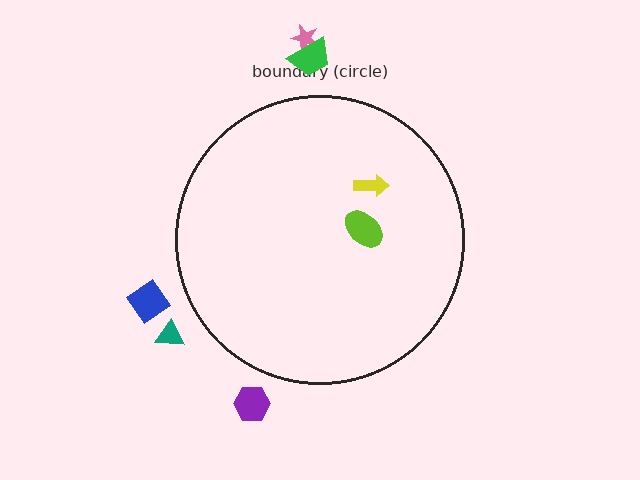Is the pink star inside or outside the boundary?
Outside.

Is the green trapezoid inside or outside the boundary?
Outside.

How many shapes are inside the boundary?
2 inside, 5 outside.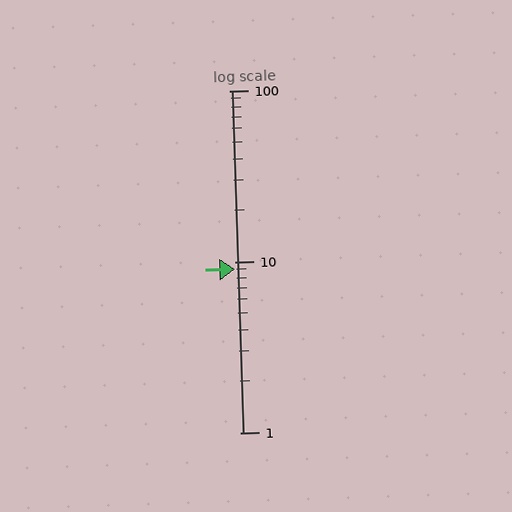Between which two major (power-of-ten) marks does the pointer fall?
The pointer is between 1 and 10.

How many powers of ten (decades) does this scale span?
The scale spans 2 decades, from 1 to 100.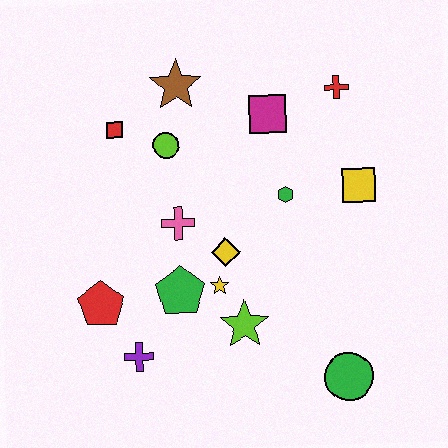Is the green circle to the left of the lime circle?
No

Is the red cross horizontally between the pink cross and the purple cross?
No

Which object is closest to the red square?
The lime circle is closest to the red square.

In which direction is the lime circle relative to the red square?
The lime circle is to the right of the red square.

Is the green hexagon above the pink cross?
Yes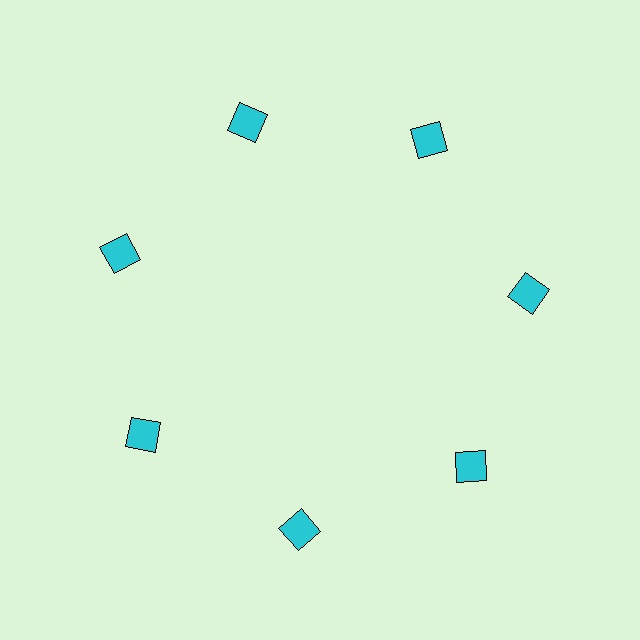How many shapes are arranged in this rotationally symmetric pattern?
There are 7 shapes, arranged in 7 groups of 1.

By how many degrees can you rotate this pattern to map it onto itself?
The pattern maps onto itself every 51 degrees of rotation.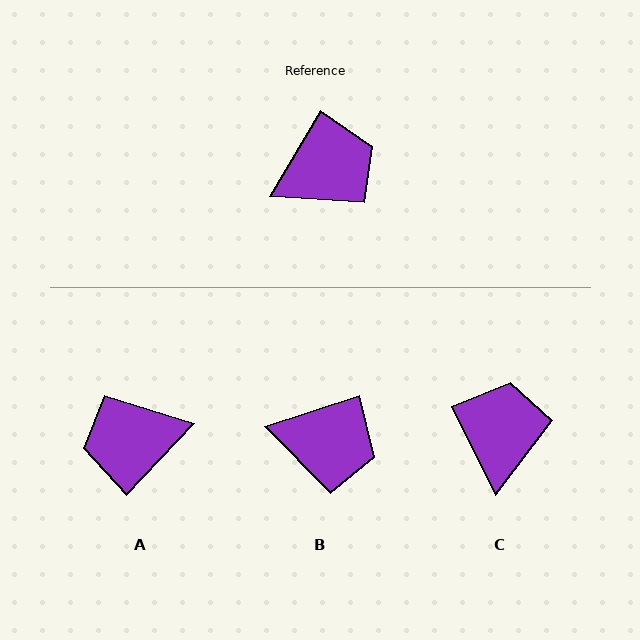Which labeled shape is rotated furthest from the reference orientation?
A, about 167 degrees away.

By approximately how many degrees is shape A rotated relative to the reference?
Approximately 167 degrees counter-clockwise.